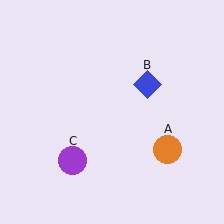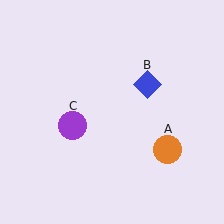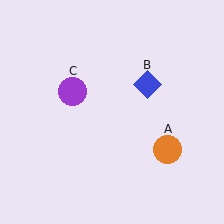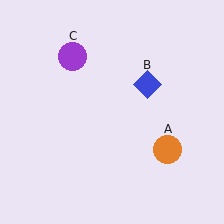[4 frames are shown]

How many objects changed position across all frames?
1 object changed position: purple circle (object C).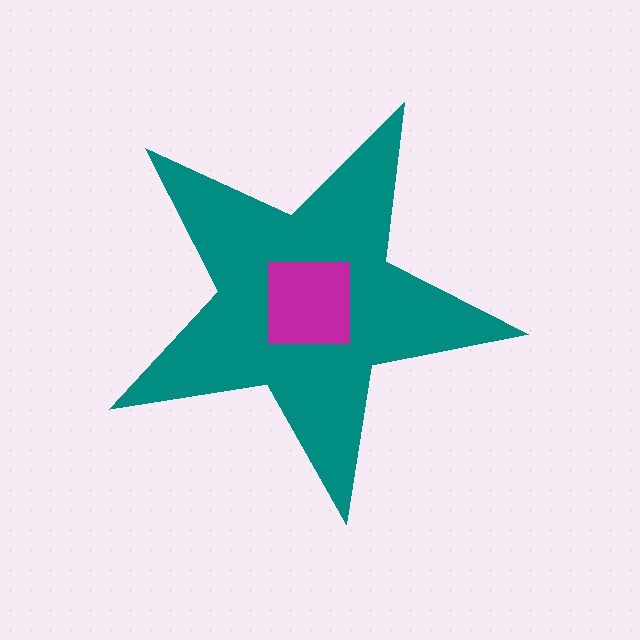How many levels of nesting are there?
2.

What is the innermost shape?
The magenta square.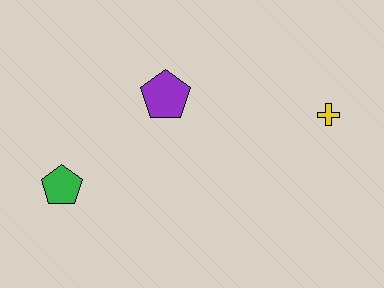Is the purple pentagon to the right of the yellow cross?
No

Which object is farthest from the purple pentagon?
The yellow cross is farthest from the purple pentagon.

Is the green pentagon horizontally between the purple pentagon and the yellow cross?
No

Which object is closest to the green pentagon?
The purple pentagon is closest to the green pentagon.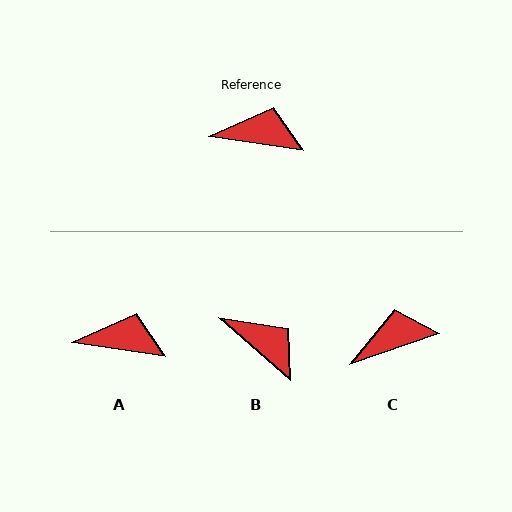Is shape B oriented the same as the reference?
No, it is off by about 33 degrees.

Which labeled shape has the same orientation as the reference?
A.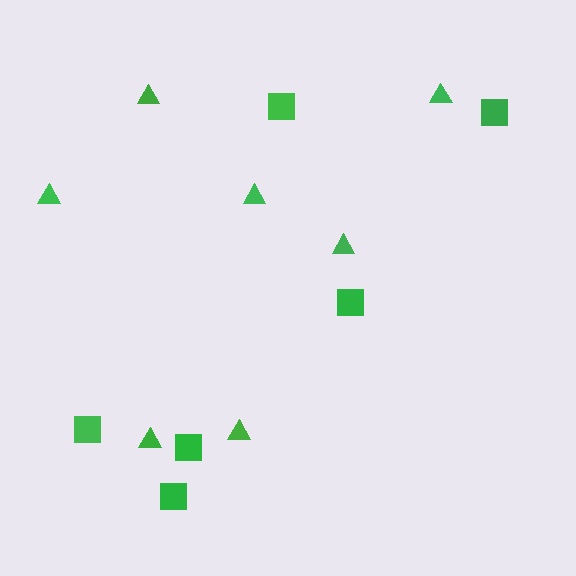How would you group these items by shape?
There are 2 groups: one group of triangles (7) and one group of squares (6).